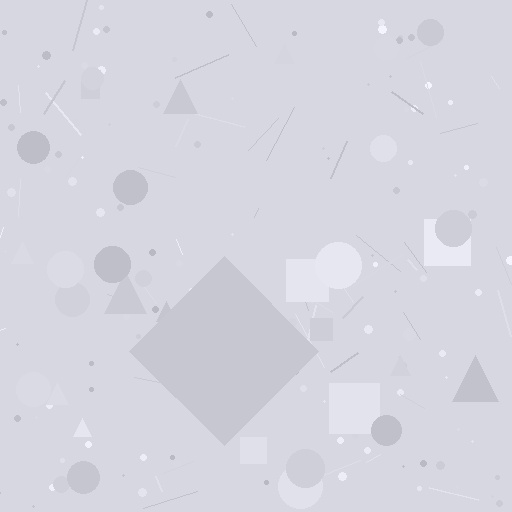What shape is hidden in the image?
A diamond is hidden in the image.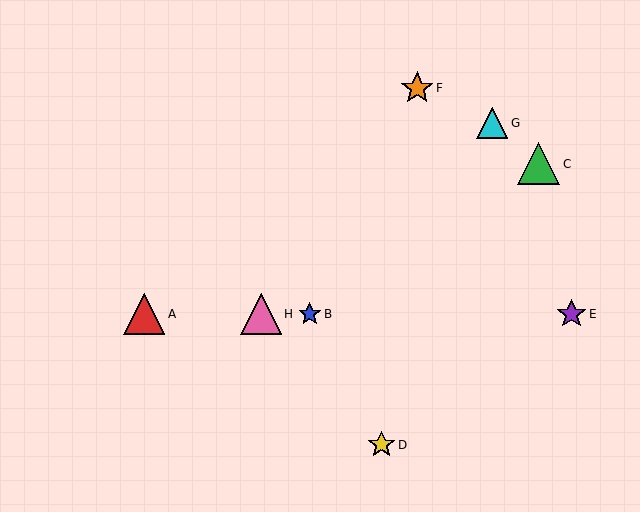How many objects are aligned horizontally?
4 objects (A, B, E, H) are aligned horizontally.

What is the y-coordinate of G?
Object G is at y≈123.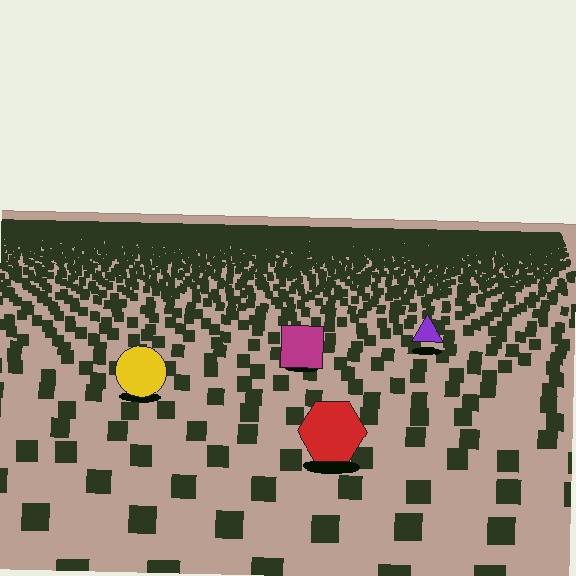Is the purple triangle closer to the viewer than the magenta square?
No. The magenta square is closer — you can tell from the texture gradient: the ground texture is coarser near it.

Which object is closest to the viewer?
The red hexagon is closest. The texture marks near it are larger and more spread out.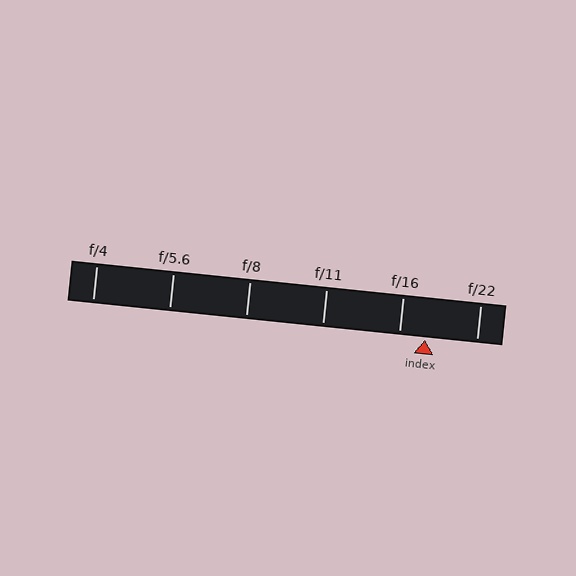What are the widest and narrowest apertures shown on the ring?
The widest aperture shown is f/4 and the narrowest is f/22.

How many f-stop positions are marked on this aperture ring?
There are 6 f-stop positions marked.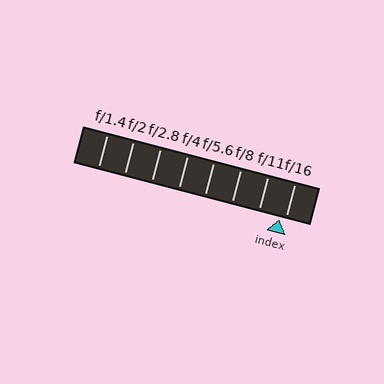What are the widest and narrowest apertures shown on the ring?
The widest aperture shown is f/1.4 and the narrowest is f/16.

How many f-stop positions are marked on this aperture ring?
There are 8 f-stop positions marked.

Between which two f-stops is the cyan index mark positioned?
The index mark is between f/11 and f/16.